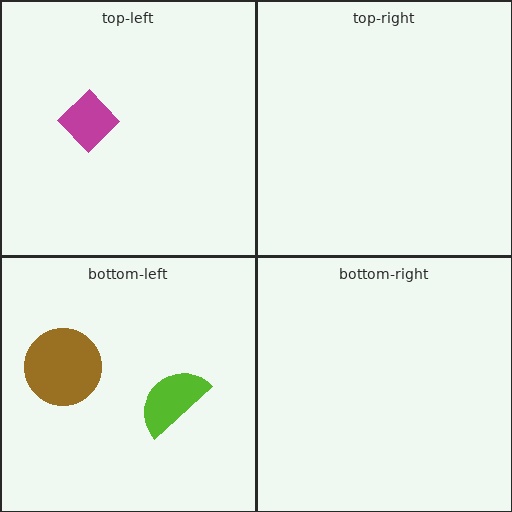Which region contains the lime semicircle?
The bottom-left region.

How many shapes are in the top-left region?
1.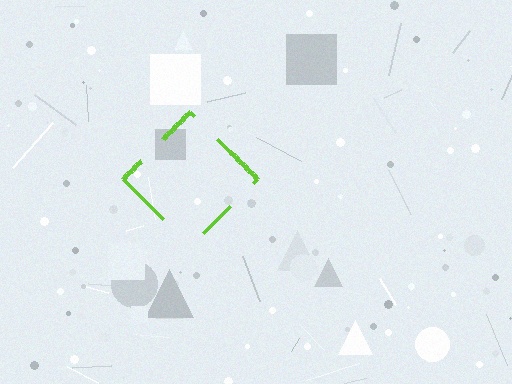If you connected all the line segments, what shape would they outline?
They would outline a diamond.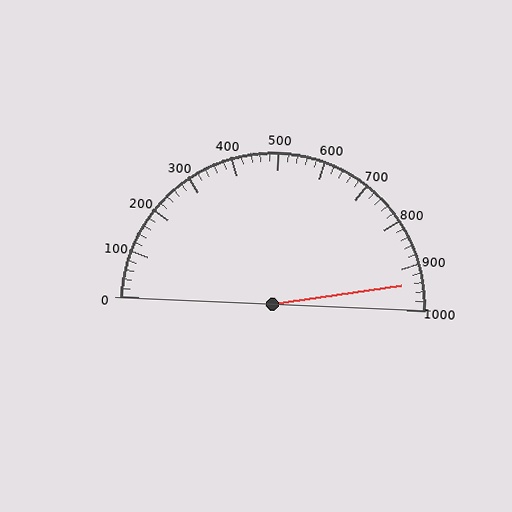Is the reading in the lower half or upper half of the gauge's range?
The reading is in the upper half of the range (0 to 1000).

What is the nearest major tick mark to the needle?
The nearest major tick mark is 900.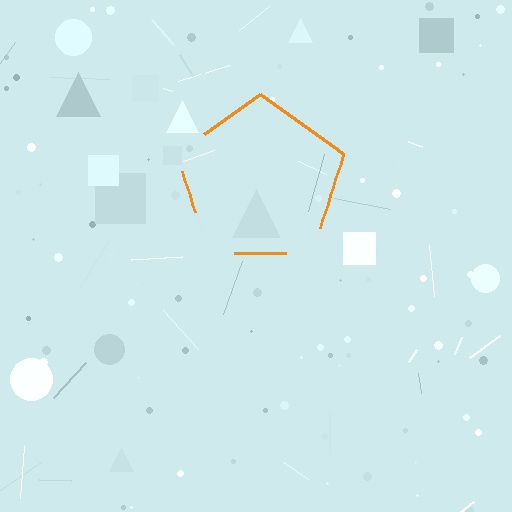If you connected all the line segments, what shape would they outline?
They would outline a pentagon.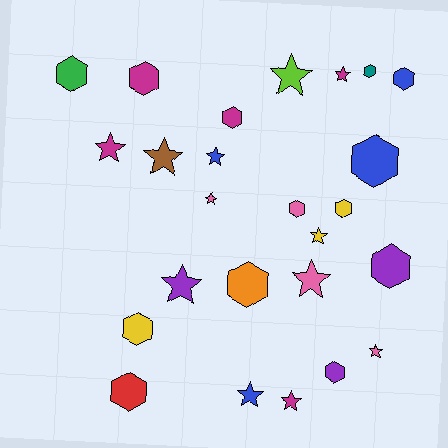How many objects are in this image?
There are 25 objects.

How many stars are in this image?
There are 12 stars.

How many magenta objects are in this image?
There are 5 magenta objects.